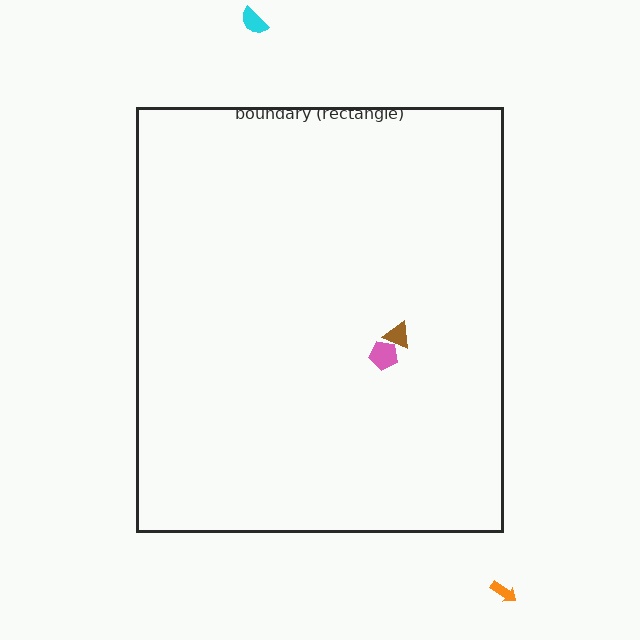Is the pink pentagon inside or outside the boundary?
Inside.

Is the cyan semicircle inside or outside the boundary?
Outside.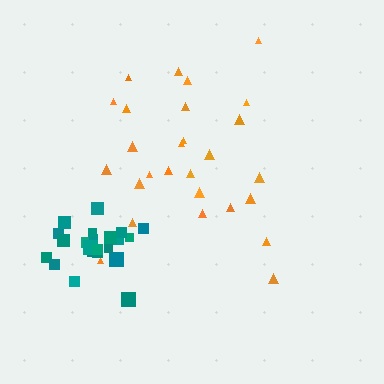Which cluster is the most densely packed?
Teal.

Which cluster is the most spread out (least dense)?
Orange.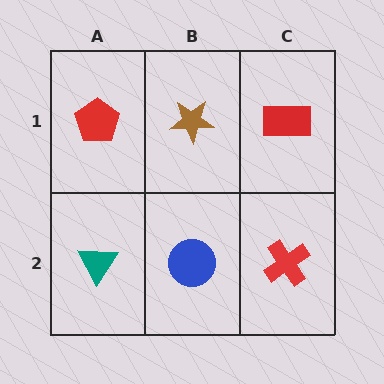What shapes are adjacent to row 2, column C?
A red rectangle (row 1, column C), a blue circle (row 2, column B).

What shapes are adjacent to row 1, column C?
A red cross (row 2, column C), a brown star (row 1, column B).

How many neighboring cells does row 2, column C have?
2.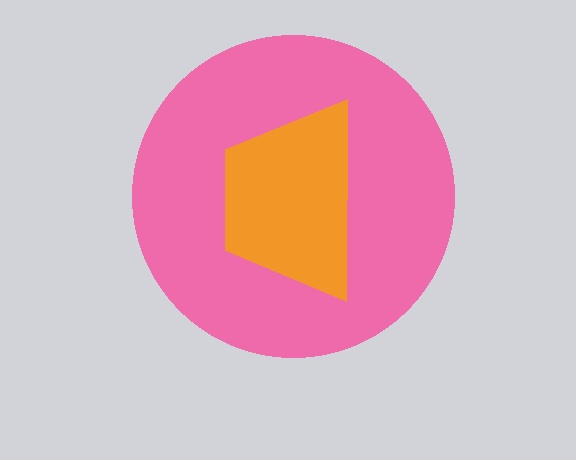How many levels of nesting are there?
2.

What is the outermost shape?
The pink circle.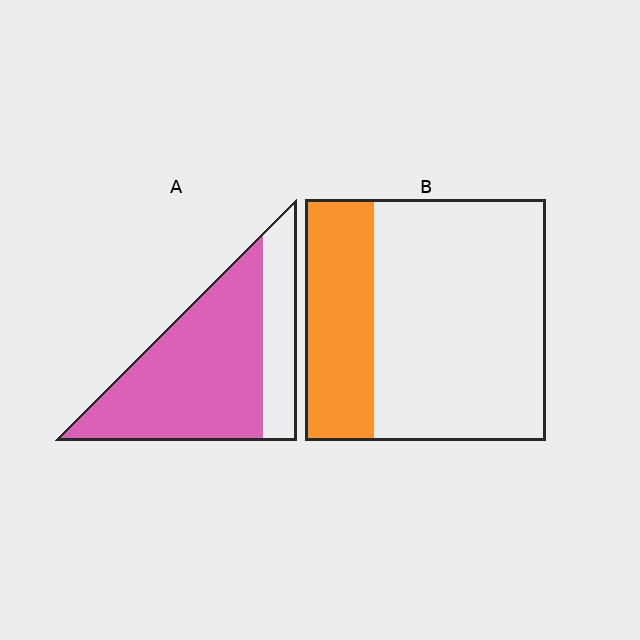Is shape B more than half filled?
No.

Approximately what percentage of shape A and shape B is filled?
A is approximately 75% and B is approximately 30%.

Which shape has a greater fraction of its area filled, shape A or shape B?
Shape A.